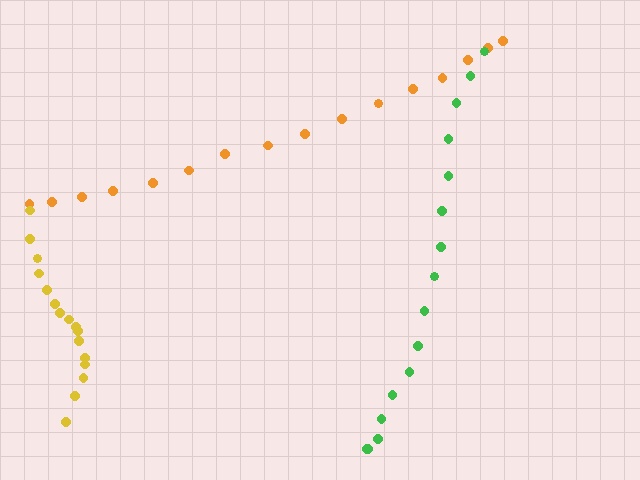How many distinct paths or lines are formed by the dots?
There are 3 distinct paths.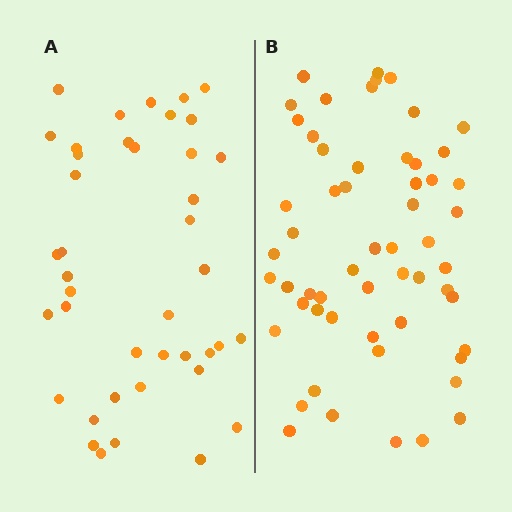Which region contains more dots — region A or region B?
Region B (the right region) has more dots.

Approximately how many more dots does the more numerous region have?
Region B has approximately 15 more dots than region A.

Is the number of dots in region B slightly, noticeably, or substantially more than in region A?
Region B has noticeably more, but not dramatically so. The ratio is roughly 1.4 to 1.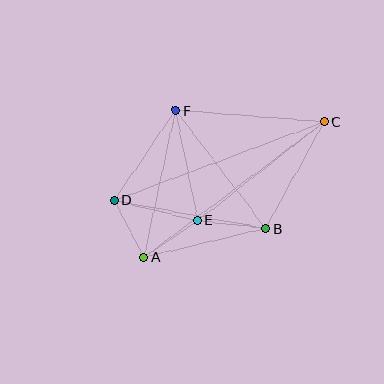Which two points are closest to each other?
Points A and D are closest to each other.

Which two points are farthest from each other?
Points A and C are farthest from each other.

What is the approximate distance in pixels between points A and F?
The distance between A and F is approximately 150 pixels.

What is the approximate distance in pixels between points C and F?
The distance between C and F is approximately 148 pixels.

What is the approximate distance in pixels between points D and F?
The distance between D and F is approximately 109 pixels.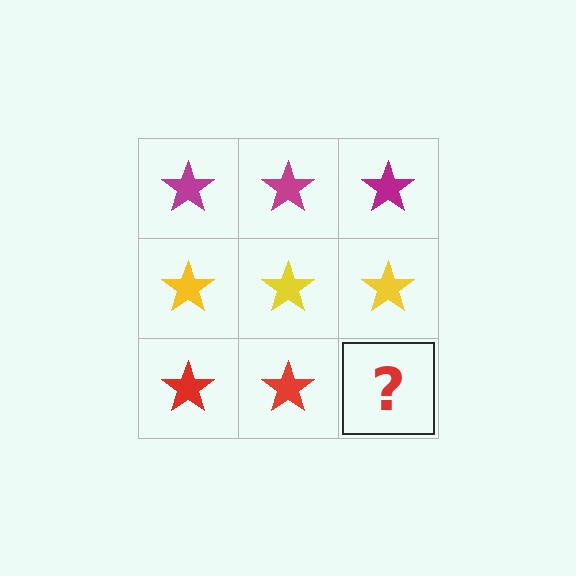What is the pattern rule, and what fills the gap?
The rule is that each row has a consistent color. The gap should be filled with a red star.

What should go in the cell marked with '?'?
The missing cell should contain a red star.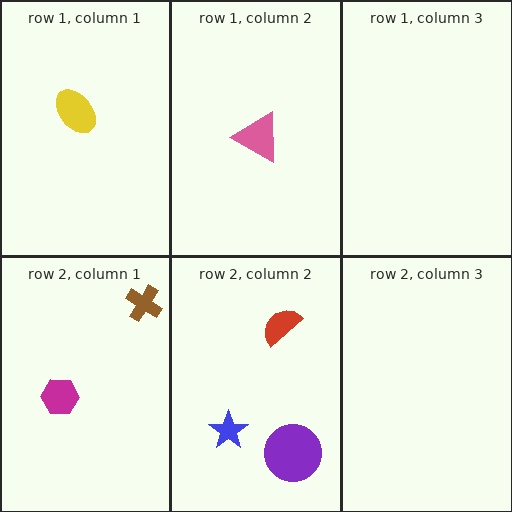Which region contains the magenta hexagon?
The row 2, column 1 region.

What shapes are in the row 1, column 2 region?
The pink triangle.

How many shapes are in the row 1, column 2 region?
1.